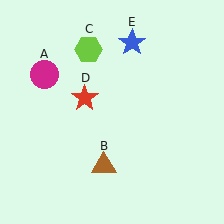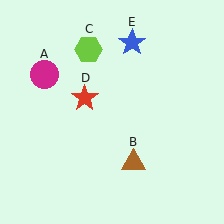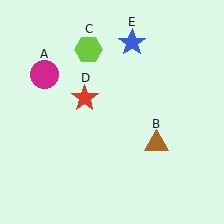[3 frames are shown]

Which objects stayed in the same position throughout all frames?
Magenta circle (object A) and lime hexagon (object C) and red star (object D) and blue star (object E) remained stationary.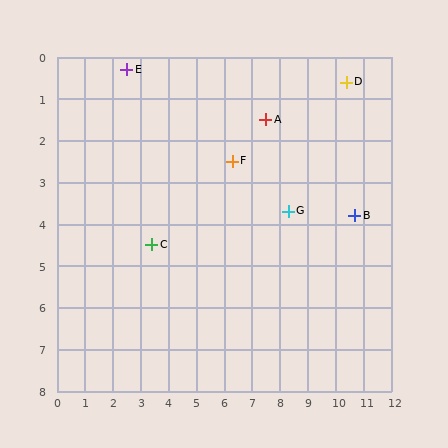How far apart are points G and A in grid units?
Points G and A are about 2.3 grid units apart.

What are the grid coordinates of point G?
Point G is at approximately (8.3, 3.7).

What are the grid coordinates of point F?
Point F is at approximately (6.3, 2.5).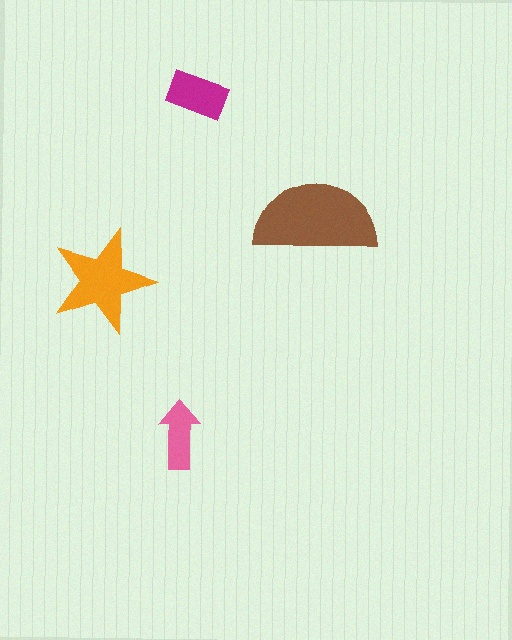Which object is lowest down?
The pink arrow is bottommost.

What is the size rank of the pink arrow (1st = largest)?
4th.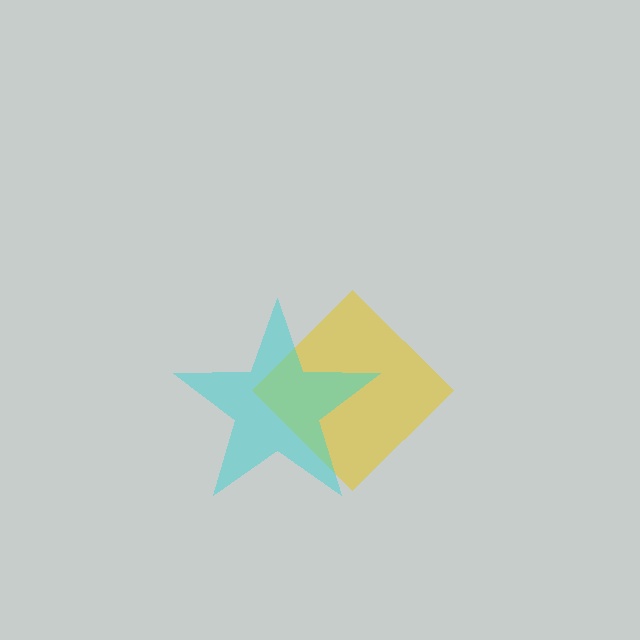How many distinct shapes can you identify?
There are 2 distinct shapes: a yellow diamond, a cyan star.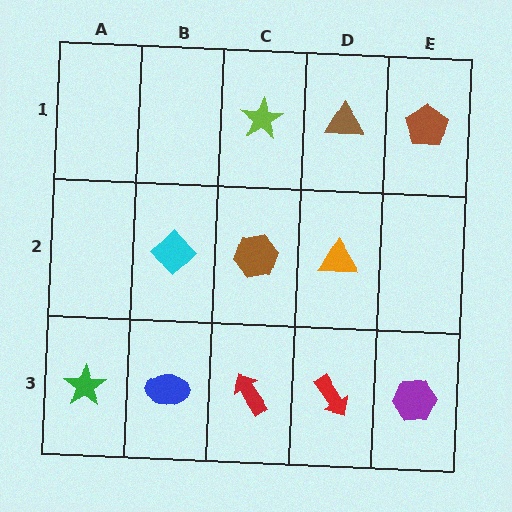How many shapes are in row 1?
3 shapes.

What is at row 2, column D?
An orange triangle.